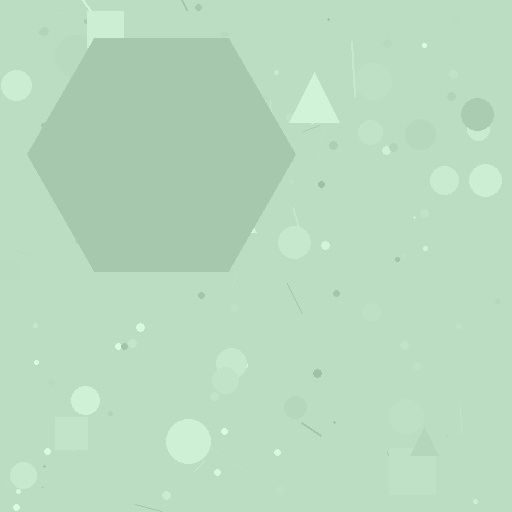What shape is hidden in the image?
A hexagon is hidden in the image.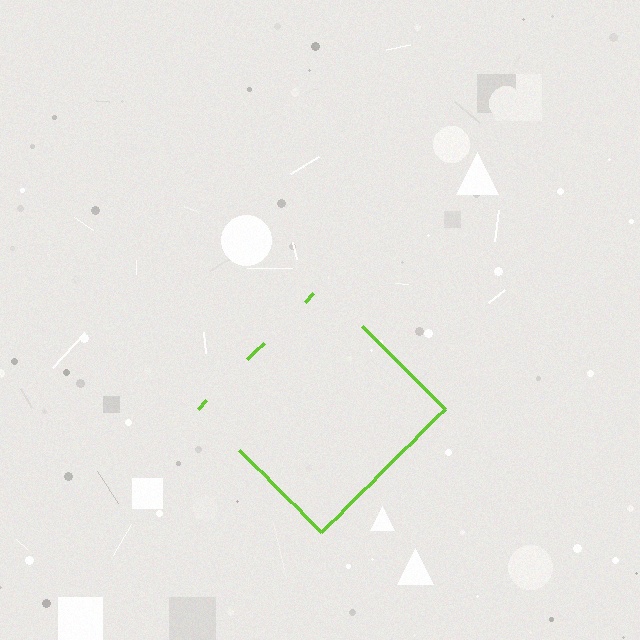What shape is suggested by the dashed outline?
The dashed outline suggests a diamond.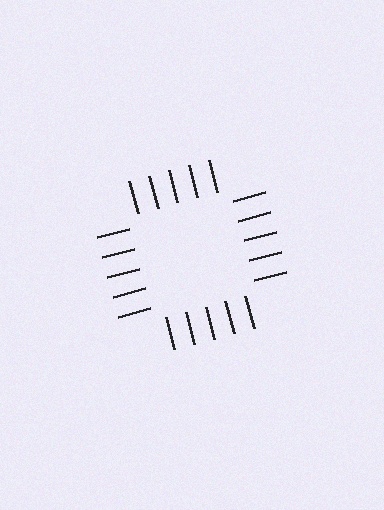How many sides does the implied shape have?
4 sides — the line-ends trace a square.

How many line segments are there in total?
20 — 5 along each of the 4 edges.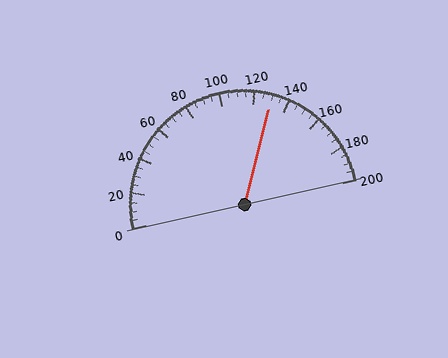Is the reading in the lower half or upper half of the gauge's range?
The reading is in the upper half of the range (0 to 200).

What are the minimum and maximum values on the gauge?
The gauge ranges from 0 to 200.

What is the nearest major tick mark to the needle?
The nearest major tick mark is 120.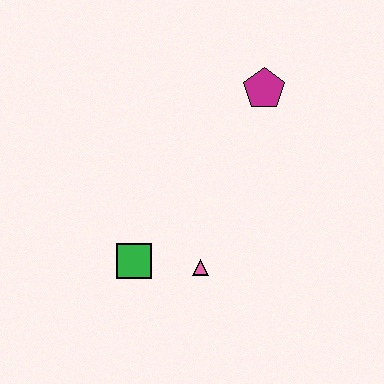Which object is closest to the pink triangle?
The green square is closest to the pink triangle.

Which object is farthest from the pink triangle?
The magenta pentagon is farthest from the pink triangle.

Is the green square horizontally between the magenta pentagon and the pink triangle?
No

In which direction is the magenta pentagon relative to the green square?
The magenta pentagon is above the green square.